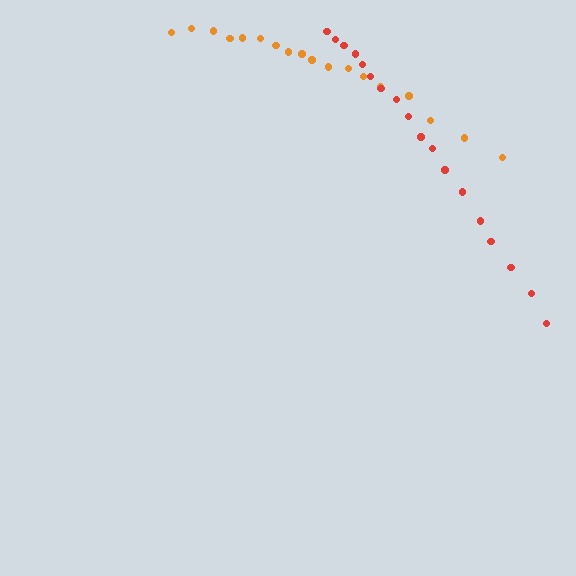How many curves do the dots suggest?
There are 2 distinct paths.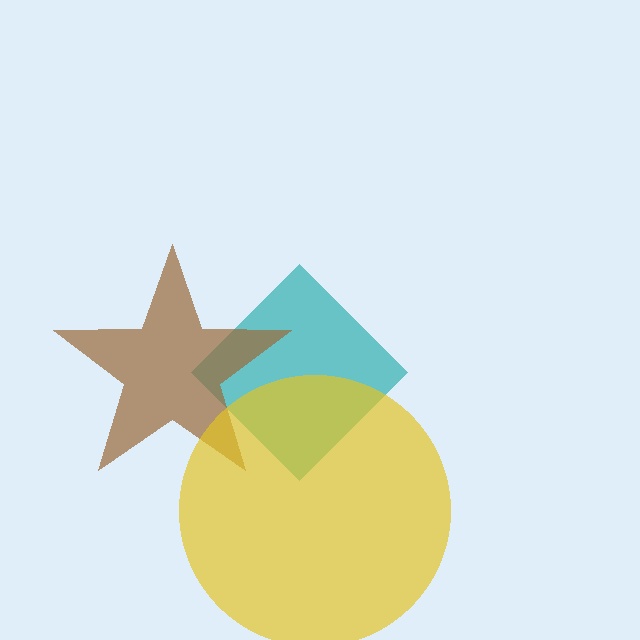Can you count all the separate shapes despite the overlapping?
Yes, there are 3 separate shapes.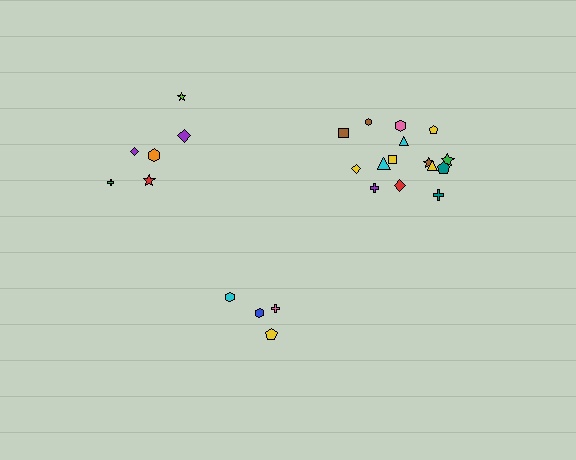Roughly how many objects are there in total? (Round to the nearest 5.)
Roughly 25 objects in total.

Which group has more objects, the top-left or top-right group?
The top-right group.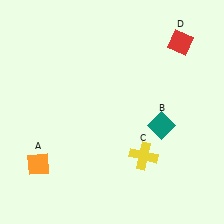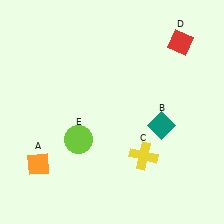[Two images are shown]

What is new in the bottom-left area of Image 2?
A lime circle (E) was added in the bottom-left area of Image 2.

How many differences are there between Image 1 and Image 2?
There is 1 difference between the two images.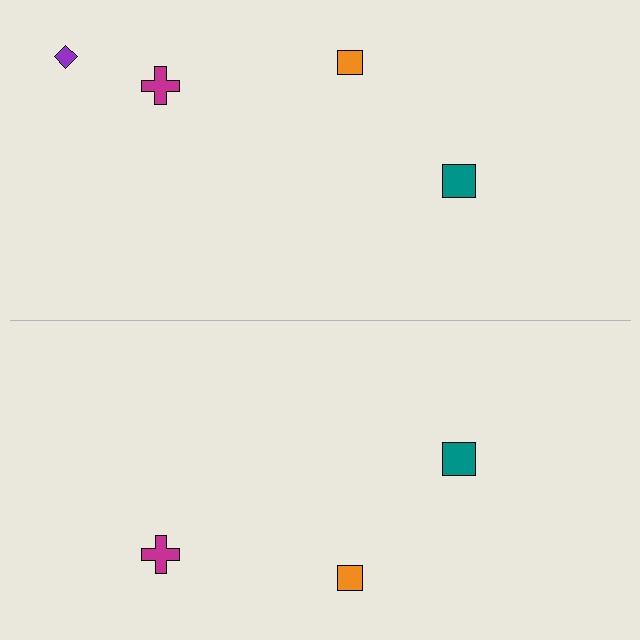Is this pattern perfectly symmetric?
No, the pattern is not perfectly symmetric. A purple diamond is missing from the bottom side.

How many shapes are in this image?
There are 7 shapes in this image.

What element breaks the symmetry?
A purple diamond is missing from the bottom side.